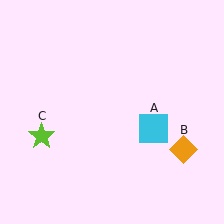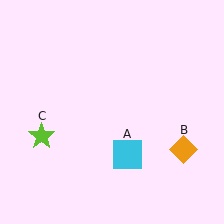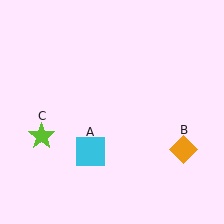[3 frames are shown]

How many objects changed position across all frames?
1 object changed position: cyan square (object A).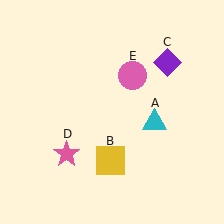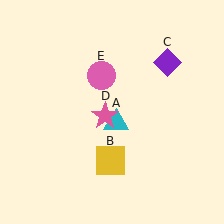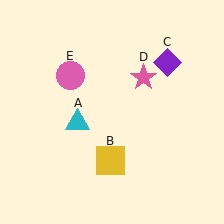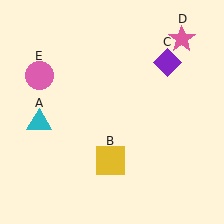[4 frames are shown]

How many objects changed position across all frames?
3 objects changed position: cyan triangle (object A), pink star (object D), pink circle (object E).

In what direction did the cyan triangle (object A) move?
The cyan triangle (object A) moved left.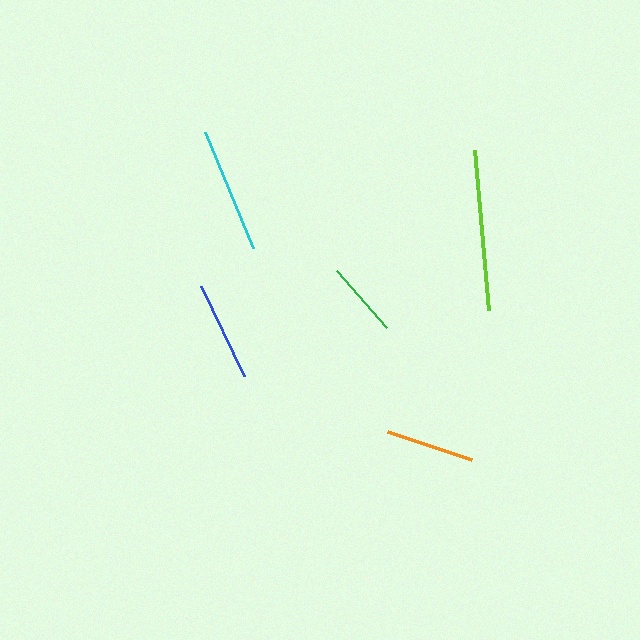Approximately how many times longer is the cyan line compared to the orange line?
The cyan line is approximately 1.4 times the length of the orange line.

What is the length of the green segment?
The green segment is approximately 76 pixels long.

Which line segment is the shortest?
The green line is the shortest at approximately 76 pixels.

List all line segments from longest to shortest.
From longest to shortest: lime, cyan, blue, orange, green.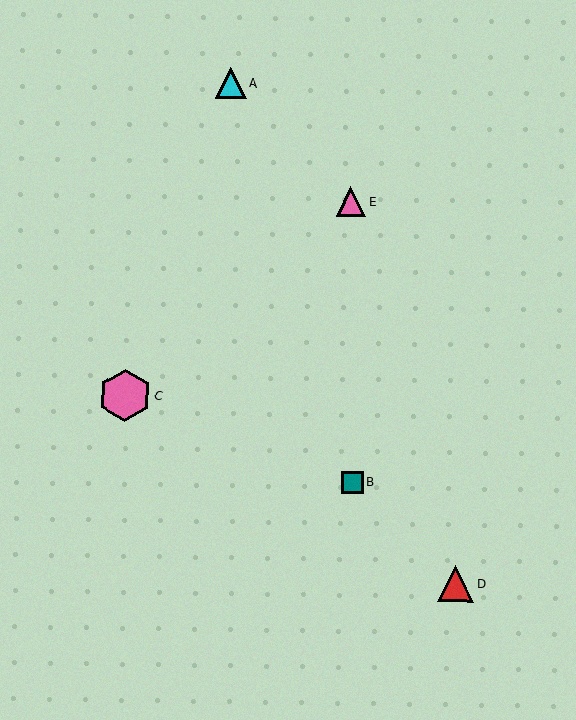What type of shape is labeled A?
Shape A is a cyan triangle.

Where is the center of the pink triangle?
The center of the pink triangle is at (351, 202).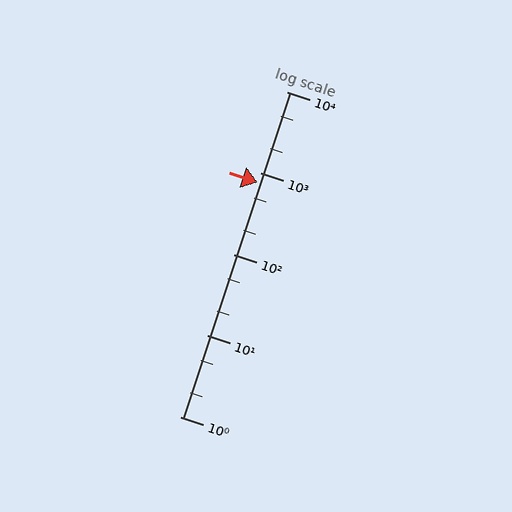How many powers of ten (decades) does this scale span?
The scale spans 4 decades, from 1 to 10000.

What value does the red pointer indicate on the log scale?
The pointer indicates approximately 770.